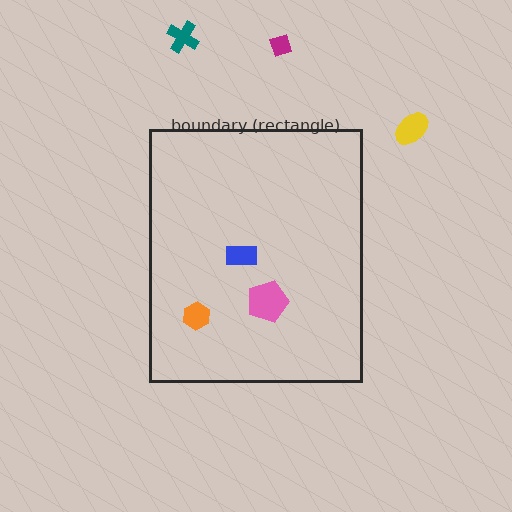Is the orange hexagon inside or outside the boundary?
Inside.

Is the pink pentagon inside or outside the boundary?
Inside.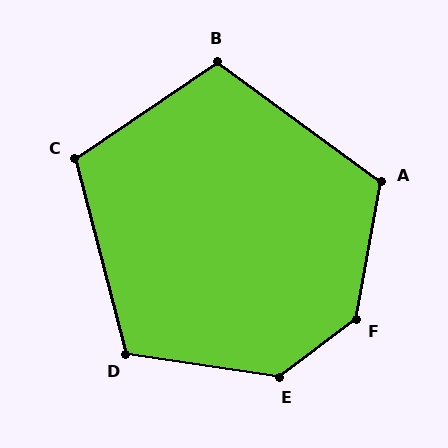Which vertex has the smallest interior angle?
B, at approximately 109 degrees.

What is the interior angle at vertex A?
Approximately 116 degrees (obtuse).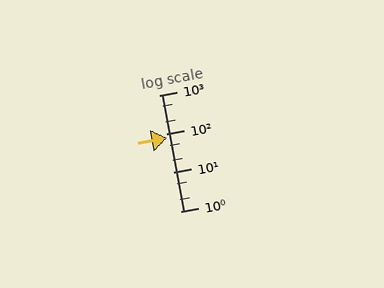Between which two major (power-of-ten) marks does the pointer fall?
The pointer is between 10 and 100.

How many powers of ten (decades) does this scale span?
The scale spans 3 decades, from 1 to 1000.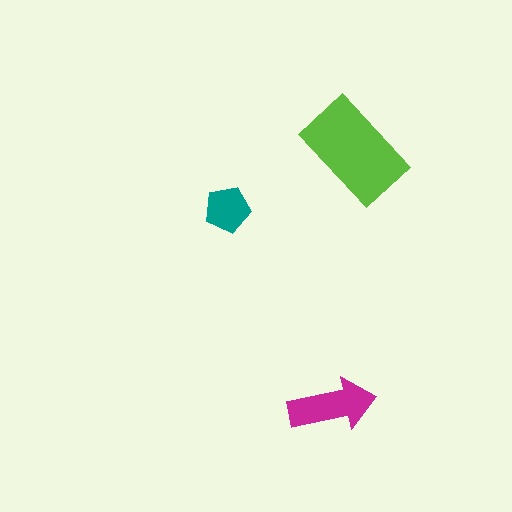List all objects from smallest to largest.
The teal pentagon, the magenta arrow, the lime rectangle.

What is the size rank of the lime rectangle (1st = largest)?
1st.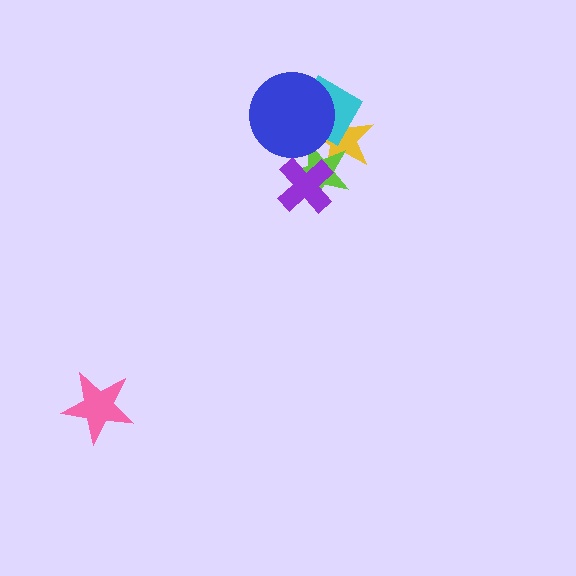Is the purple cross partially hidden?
No, no other shape covers it.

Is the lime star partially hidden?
Yes, it is partially covered by another shape.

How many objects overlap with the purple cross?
1 object overlaps with the purple cross.